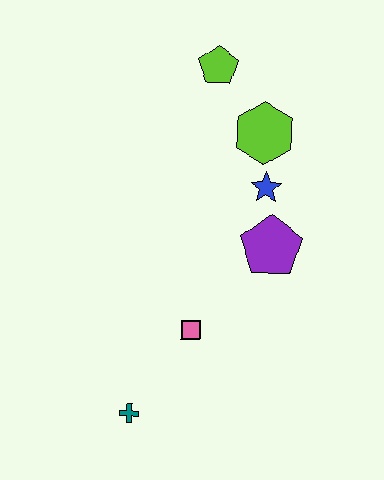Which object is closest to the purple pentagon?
The blue star is closest to the purple pentagon.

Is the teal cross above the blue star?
No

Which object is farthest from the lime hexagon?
The teal cross is farthest from the lime hexagon.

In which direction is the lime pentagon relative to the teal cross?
The lime pentagon is above the teal cross.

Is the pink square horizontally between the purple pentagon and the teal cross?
Yes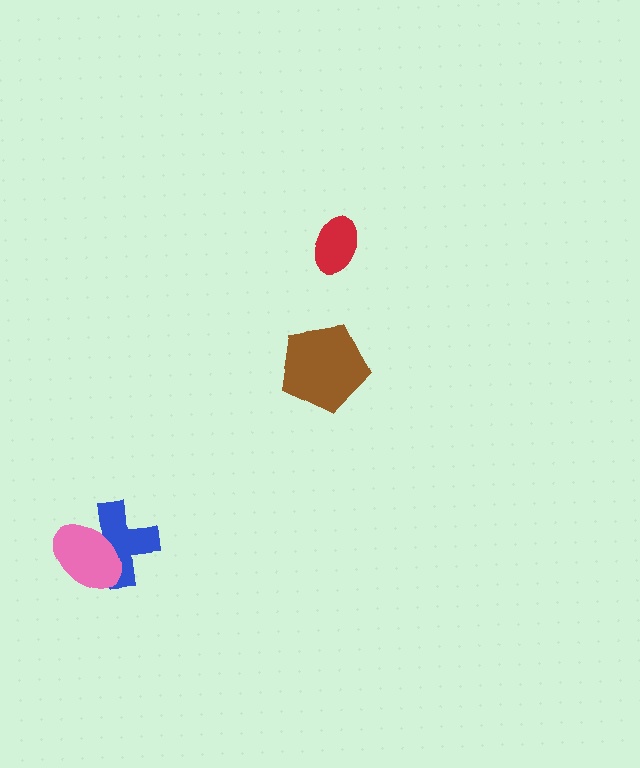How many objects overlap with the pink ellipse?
1 object overlaps with the pink ellipse.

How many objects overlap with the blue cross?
1 object overlaps with the blue cross.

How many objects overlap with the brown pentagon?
0 objects overlap with the brown pentagon.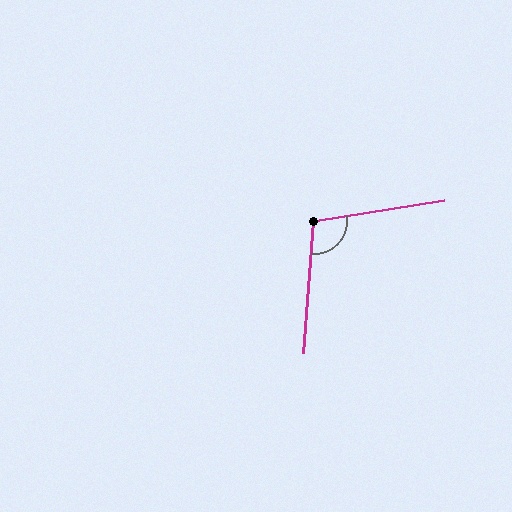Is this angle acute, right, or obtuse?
It is obtuse.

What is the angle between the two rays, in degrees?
Approximately 104 degrees.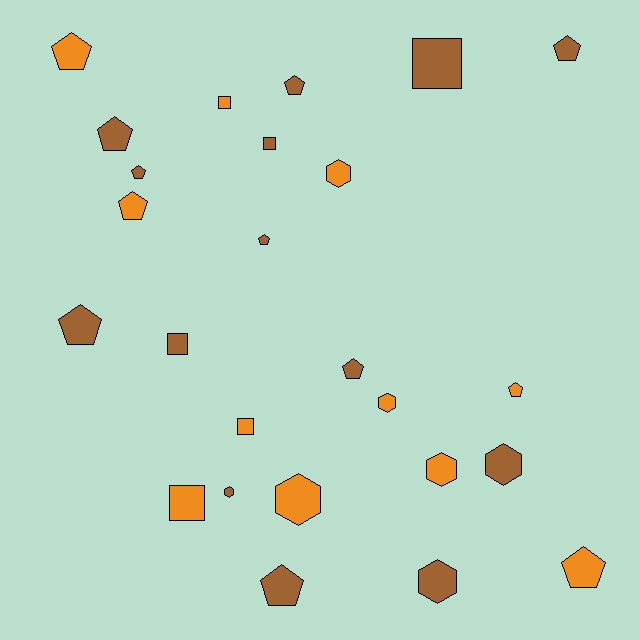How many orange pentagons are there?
There are 4 orange pentagons.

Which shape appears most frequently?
Pentagon, with 12 objects.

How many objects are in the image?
There are 25 objects.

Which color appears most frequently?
Brown, with 14 objects.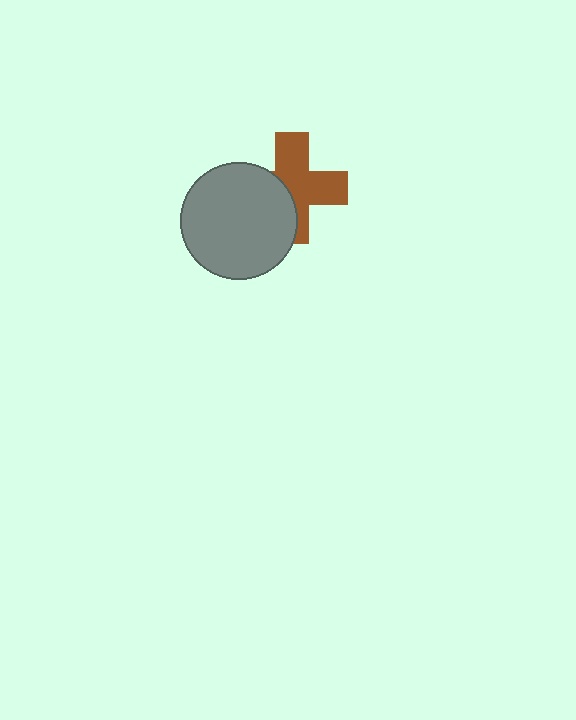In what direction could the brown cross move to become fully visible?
The brown cross could move right. That would shift it out from behind the gray circle entirely.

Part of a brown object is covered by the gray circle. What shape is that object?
It is a cross.